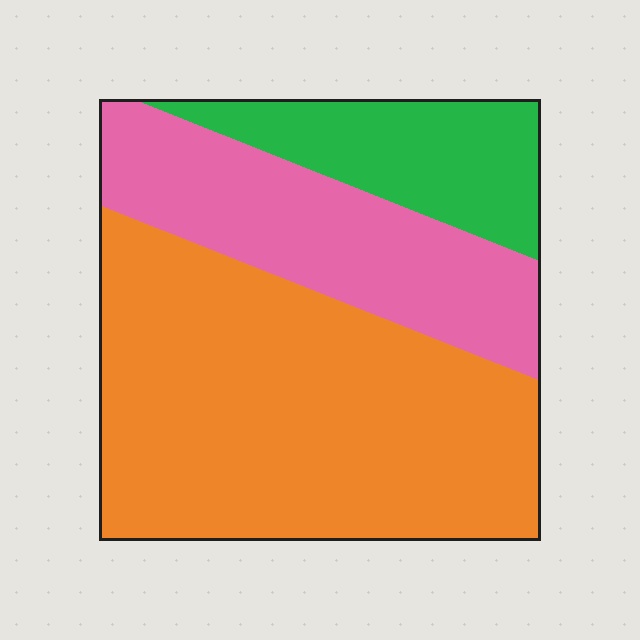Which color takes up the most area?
Orange, at roughly 55%.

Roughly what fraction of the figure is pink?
Pink takes up about one quarter (1/4) of the figure.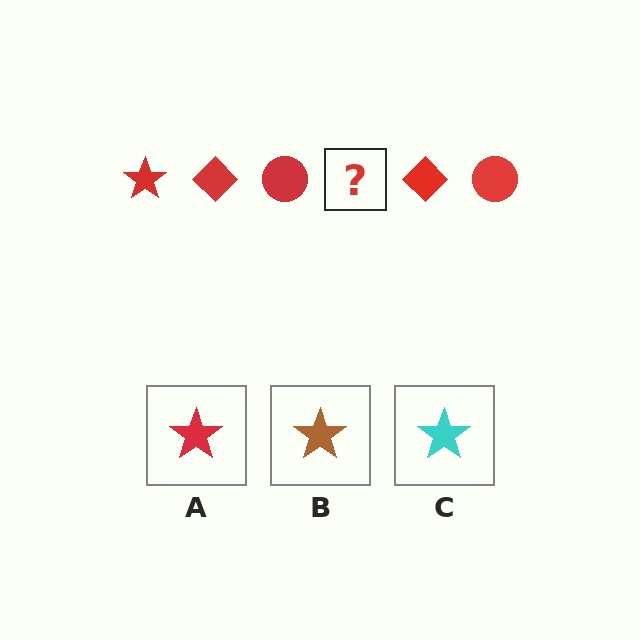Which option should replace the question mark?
Option A.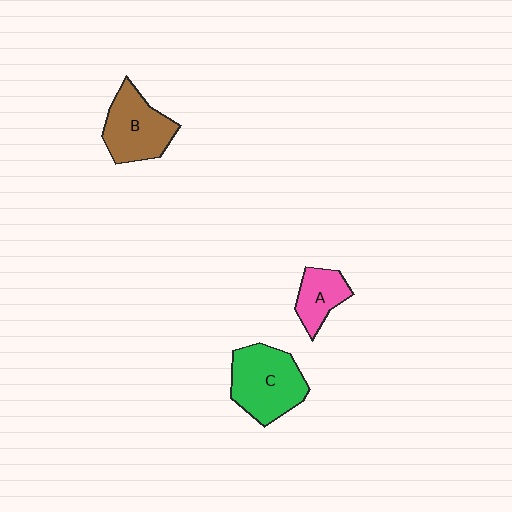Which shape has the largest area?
Shape C (green).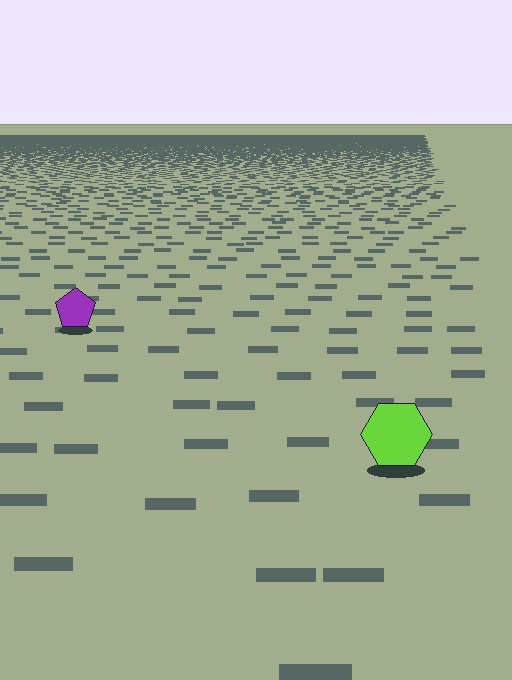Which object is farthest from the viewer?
The purple pentagon is farthest from the viewer. It appears smaller and the ground texture around it is denser.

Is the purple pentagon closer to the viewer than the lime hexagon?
No. The lime hexagon is closer — you can tell from the texture gradient: the ground texture is coarser near it.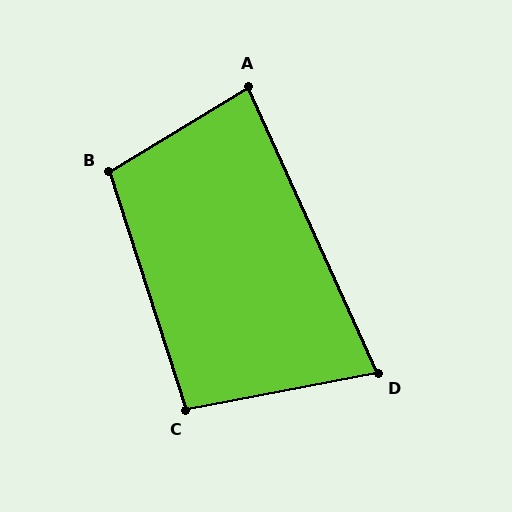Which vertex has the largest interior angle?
B, at approximately 104 degrees.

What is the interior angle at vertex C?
Approximately 97 degrees (obtuse).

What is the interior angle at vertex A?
Approximately 83 degrees (acute).